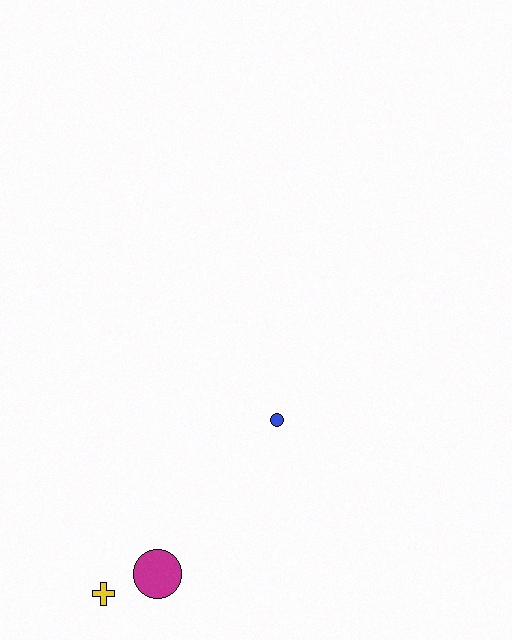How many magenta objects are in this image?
There is 1 magenta object.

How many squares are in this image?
There are no squares.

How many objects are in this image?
There are 3 objects.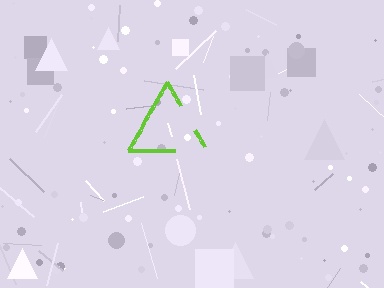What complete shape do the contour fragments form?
The contour fragments form a triangle.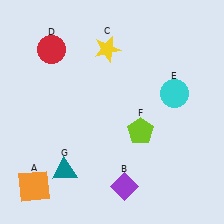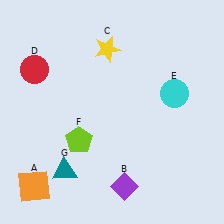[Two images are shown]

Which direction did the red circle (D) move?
The red circle (D) moved down.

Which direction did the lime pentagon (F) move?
The lime pentagon (F) moved left.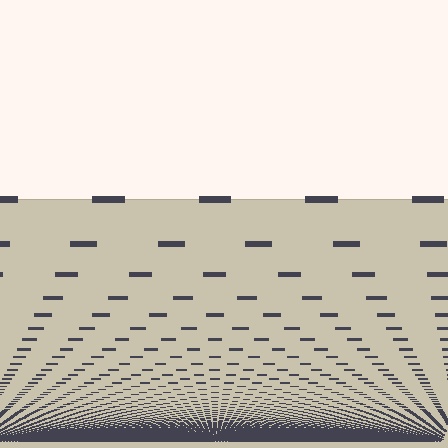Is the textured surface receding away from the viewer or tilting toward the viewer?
The surface appears to tilt toward the viewer. Texture elements get larger and sparser toward the top.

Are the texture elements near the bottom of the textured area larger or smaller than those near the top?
Smaller. The gradient is inverted — elements near the bottom are smaller and denser.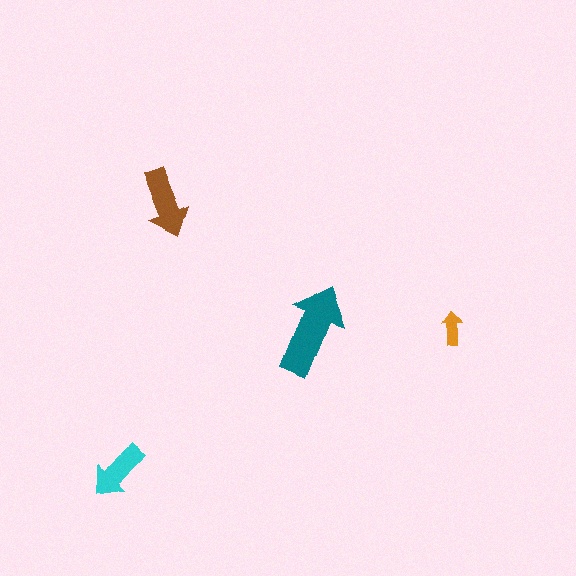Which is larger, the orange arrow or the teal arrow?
The teal one.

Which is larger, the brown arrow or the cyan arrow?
The brown one.